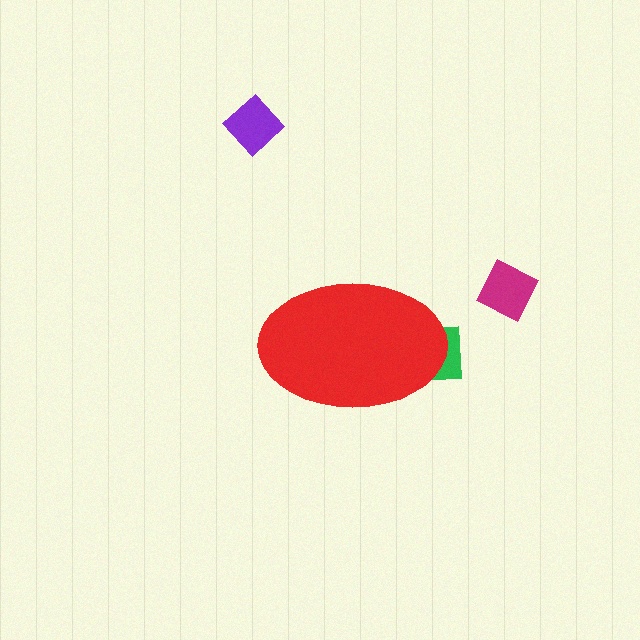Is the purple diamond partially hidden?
No, the purple diamond is fully visible.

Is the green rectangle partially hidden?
Yes, the green rectangle is partially hidden behind the red ellipse.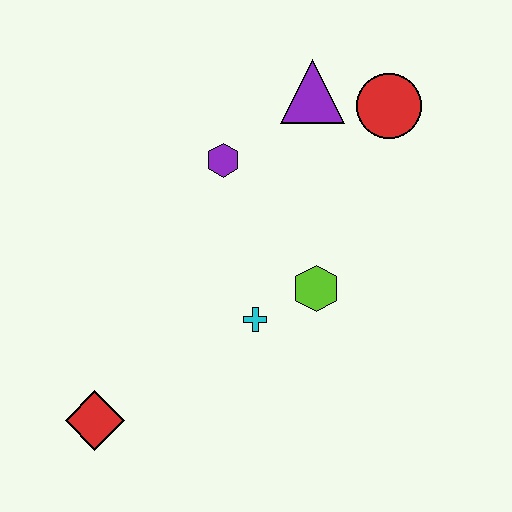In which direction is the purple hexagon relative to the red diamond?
The purple hexagon is above the red diamond.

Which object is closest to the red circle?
The purple triangle is closest to the red circle.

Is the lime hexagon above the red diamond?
Yes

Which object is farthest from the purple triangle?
The red diamond is farthest from the purple triangle.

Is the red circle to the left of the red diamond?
No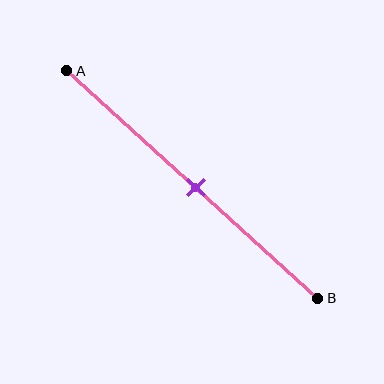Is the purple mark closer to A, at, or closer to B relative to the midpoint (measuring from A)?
The purple mark is approximately at the midpoint of segment AB.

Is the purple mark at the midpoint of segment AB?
Yes, the mark is approximately at the midpoint.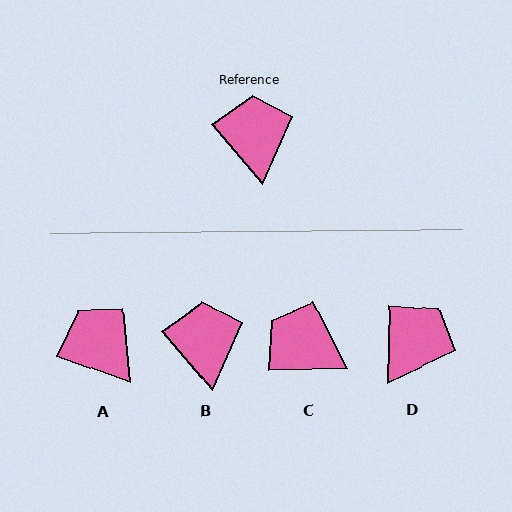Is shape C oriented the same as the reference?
No, it is off by about 50 degrees.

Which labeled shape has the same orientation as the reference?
B.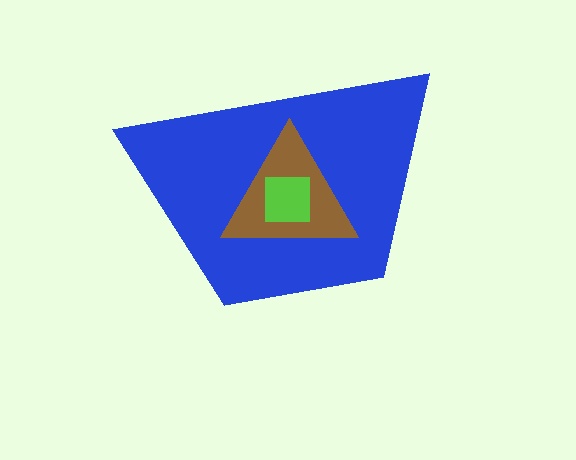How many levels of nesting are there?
3.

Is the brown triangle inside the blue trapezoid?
Yes.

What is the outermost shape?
The blue trapezoid.